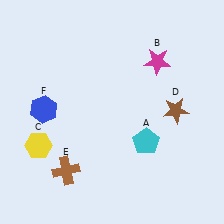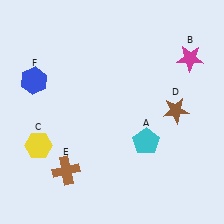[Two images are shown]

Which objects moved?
The objects that moved are: the magenta star (B), the blue hexagon (F).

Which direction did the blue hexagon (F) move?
The blue hexagon (F) moved up.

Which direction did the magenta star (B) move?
The magenta star (B) moved right.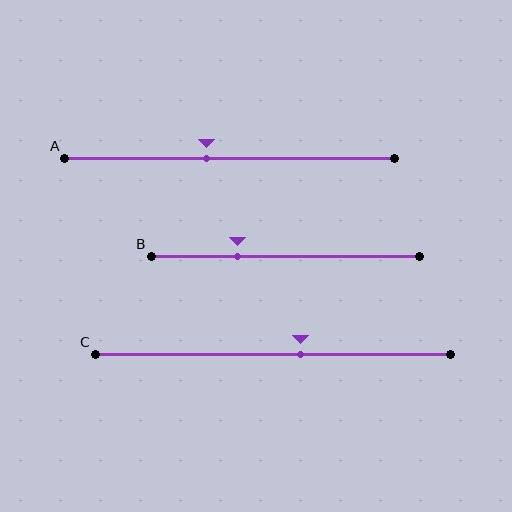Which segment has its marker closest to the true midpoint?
Segment A has its marker closest to the true midpoint.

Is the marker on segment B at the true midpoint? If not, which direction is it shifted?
No, the marker on segment B is shifted to the left by about 18% of the segment length.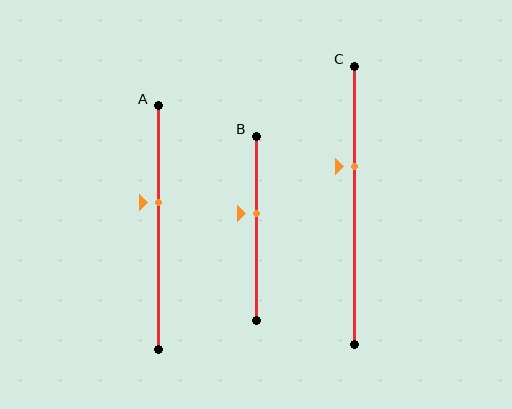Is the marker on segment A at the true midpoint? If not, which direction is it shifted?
No, the marker on segment A is shifted upward by about 10% of the segment length.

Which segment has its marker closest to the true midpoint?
Segment B has its marker closest to the true midpoint.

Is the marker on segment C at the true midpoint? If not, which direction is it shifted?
No, the marker on segment C is shifted upward by about 14% of the segment length.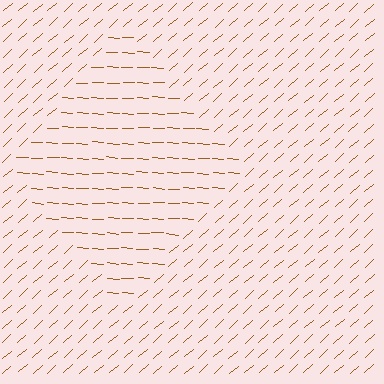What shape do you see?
I see a diamond.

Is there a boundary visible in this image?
Yes, there is a texture boundary formed by a change in line orientation.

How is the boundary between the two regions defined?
The boundary is defined purely by a change in line orientation (approximately 45 degrees difference). All lines are the same color and thickness.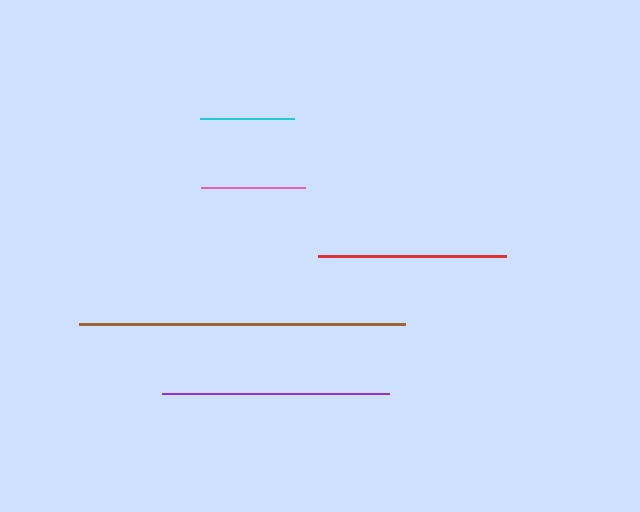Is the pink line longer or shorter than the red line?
The red line is longer than the pink line.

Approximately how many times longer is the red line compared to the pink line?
The red line is approximately 1.8 times the length of the pink line.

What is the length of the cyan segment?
The cyan segment is approximately 94 pixels long.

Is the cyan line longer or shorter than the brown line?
The brown line is longer than the cyan line.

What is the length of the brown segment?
The brown segment is approximately 325 pixels long.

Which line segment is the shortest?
The cyan line is the shortest at approximately 94 pixels.